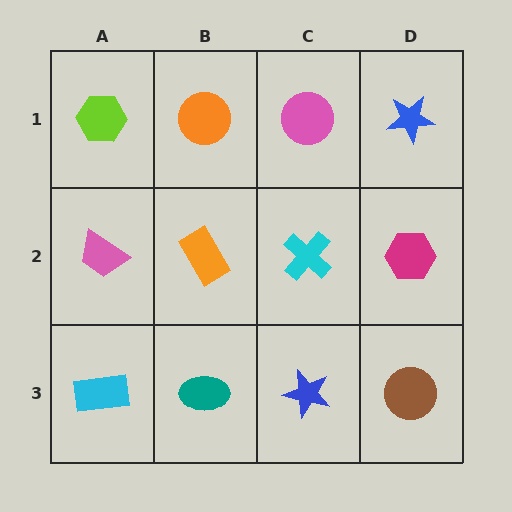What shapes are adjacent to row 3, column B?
An orange rectangle (row 2, column B), a cyan rectangle (row 3, column A), a blue star (row 3, column C).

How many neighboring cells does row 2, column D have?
3.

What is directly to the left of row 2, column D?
A cyan cross.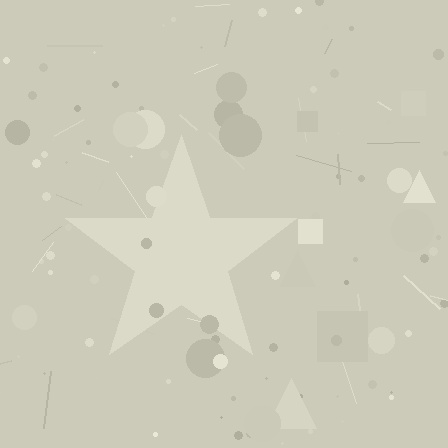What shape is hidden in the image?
A star is hidden in the image.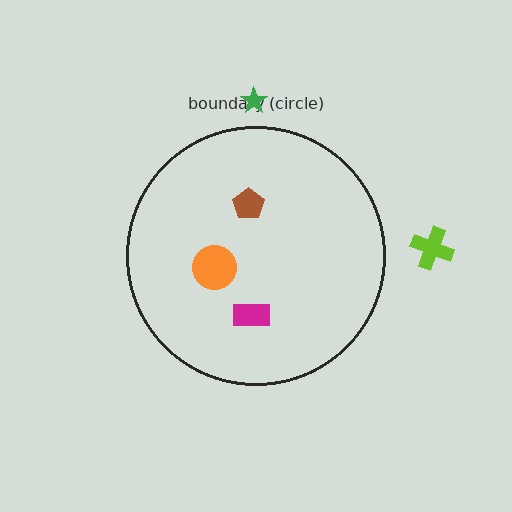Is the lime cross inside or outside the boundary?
Outside.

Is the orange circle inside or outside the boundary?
Inside.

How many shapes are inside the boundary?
3 inside, 2 outside.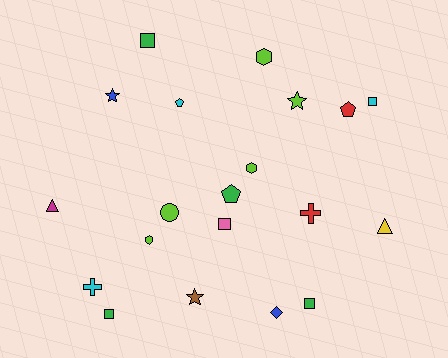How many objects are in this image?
There are 20 objects.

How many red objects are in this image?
There are 2 red objects.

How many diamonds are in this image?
There is 1 diamond.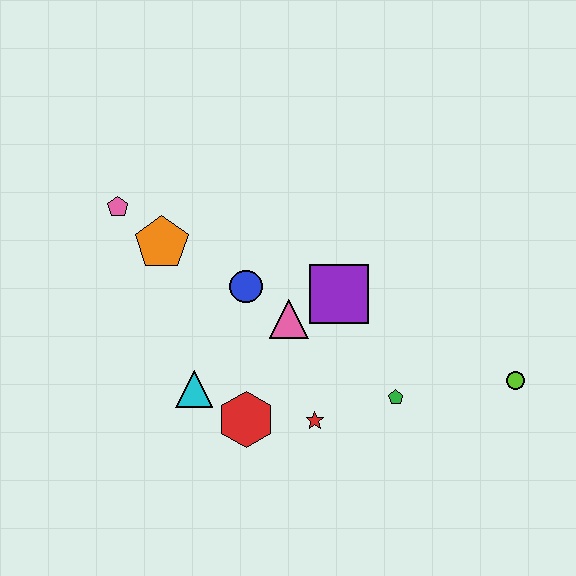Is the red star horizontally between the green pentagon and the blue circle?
Yes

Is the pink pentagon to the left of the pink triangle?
Yes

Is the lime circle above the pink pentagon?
No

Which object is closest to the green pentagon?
The red star is closest to the green pentagon.